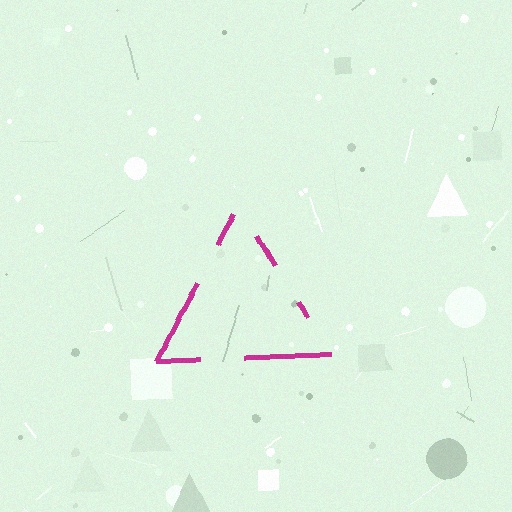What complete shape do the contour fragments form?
The contour fragments form a triangle.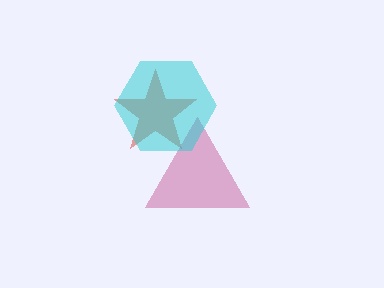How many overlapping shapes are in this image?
There are 3 overlapping shapes in the image.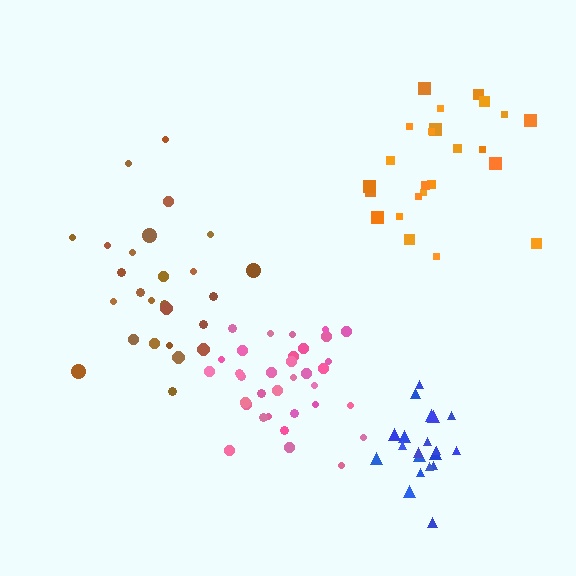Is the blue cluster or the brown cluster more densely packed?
Blue.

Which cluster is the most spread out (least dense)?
Brown.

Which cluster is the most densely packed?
Pink.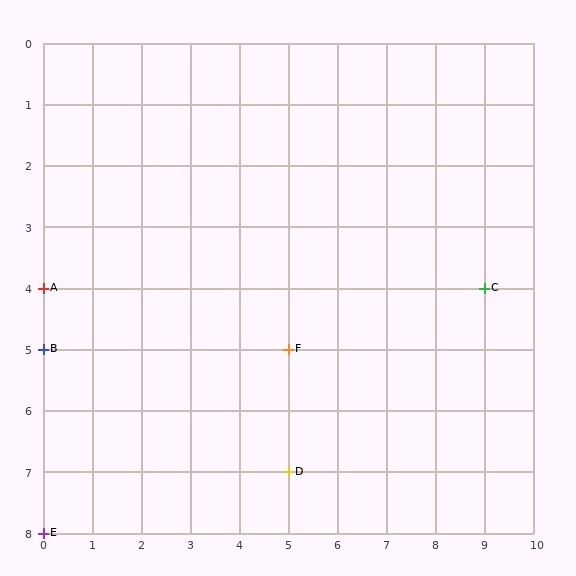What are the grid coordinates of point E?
Point E is at grid coordinates (0, 8).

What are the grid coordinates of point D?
Point D is at grid coordinates (5, 7).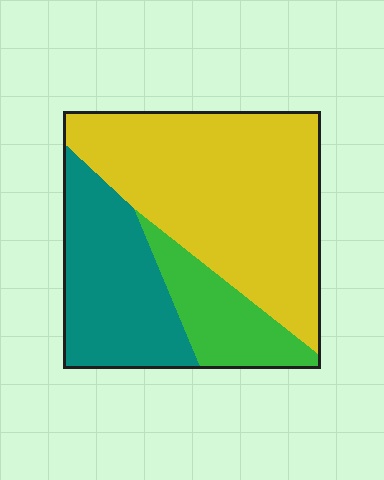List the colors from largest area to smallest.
From largest to smallest: yellow, teal, green.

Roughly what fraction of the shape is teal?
Teal takes up about one quarter (1/4) of the shape.